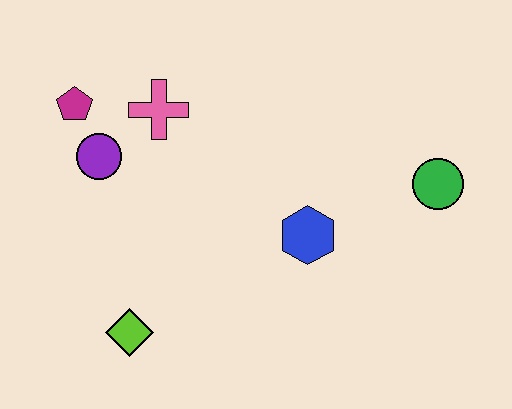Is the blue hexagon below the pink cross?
Yes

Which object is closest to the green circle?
The blue hexagon is closest to the green circle.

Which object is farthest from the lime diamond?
The green circle is farthest from the lime diamond.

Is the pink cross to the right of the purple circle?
Yes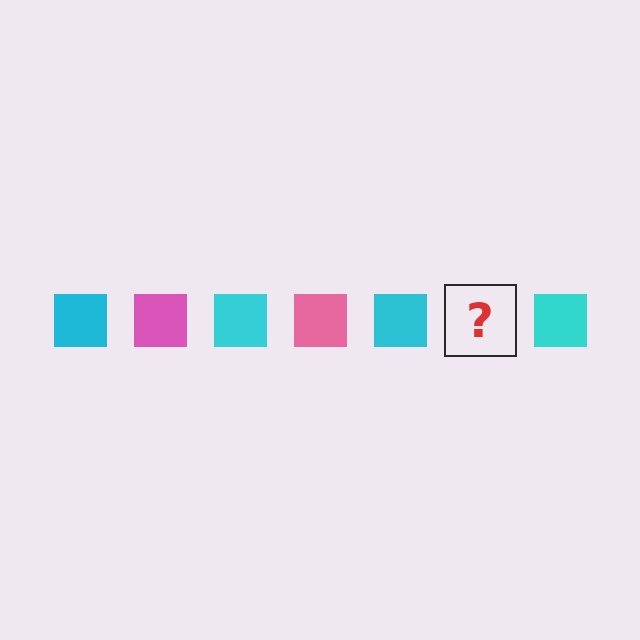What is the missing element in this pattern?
The missing element is a pink square.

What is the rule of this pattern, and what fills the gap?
The rule is that the pattern cycles through cyan, pink squares. The gap should be filled with a pink square.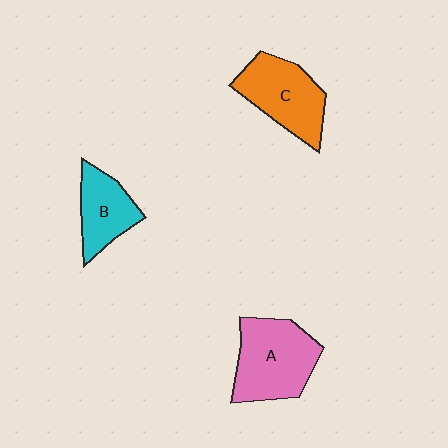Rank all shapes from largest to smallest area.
From largest to smallest: A (pink), C (orange), B (cyan).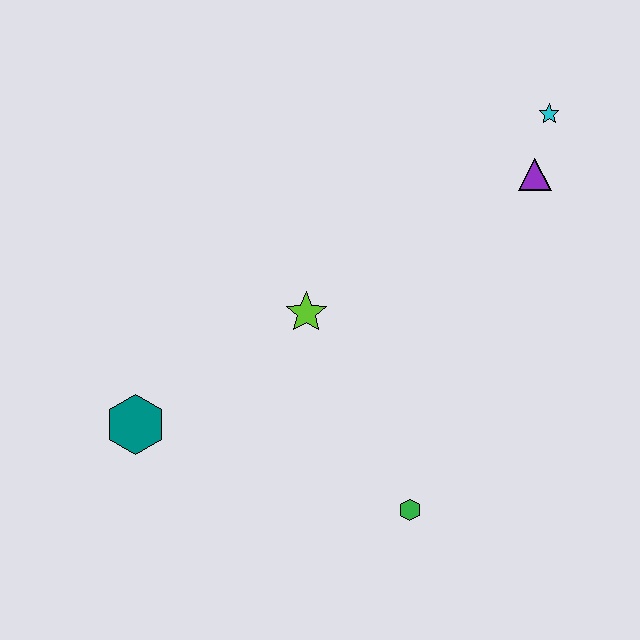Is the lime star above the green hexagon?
Yes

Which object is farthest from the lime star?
The cyan star is farthest from the lime star.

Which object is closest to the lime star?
The teal hexagon is closest to the lime star.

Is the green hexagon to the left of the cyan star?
Yes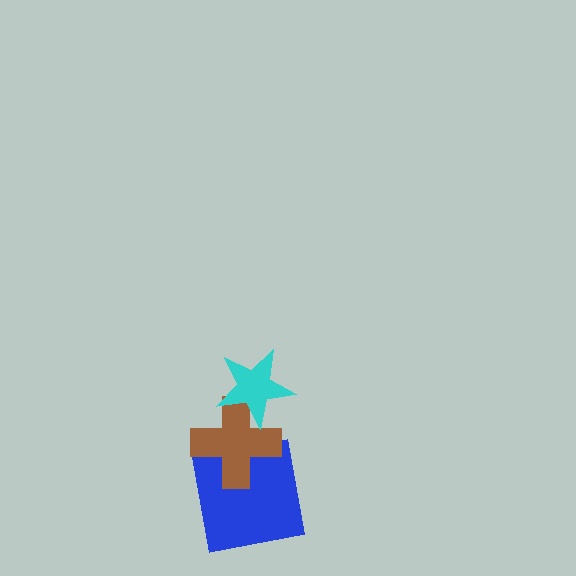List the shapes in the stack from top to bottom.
From top to bottom: the cyan star, the brown cross, the blue square.